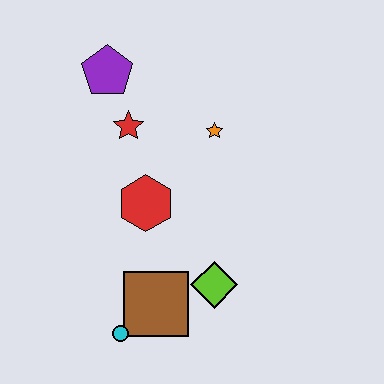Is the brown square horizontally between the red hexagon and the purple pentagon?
No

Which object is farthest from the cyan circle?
The purple pentagon is farthest from the cyan circle.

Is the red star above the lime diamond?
Yes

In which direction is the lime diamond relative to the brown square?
The lime diamond is to the right of the brown square.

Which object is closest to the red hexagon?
The red star is closest to the red hexagon.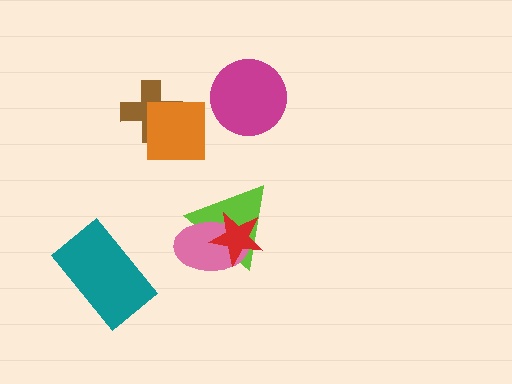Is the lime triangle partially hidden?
Yes, it is partially covered by another shape.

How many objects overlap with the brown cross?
1 object overlaps with the brown cross.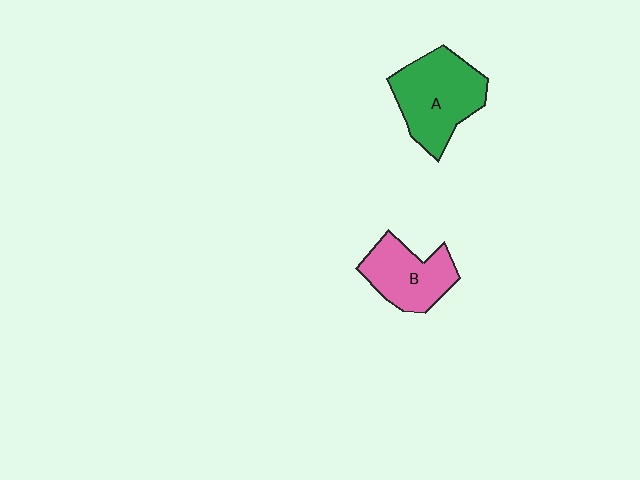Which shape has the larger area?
Shape A (green).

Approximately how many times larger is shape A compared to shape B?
Approximately 1.3 times.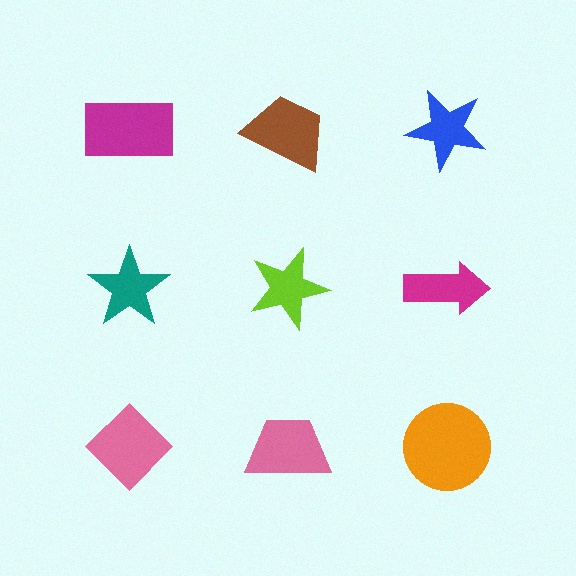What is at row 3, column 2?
A pink trapezoid.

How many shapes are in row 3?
3 shapes.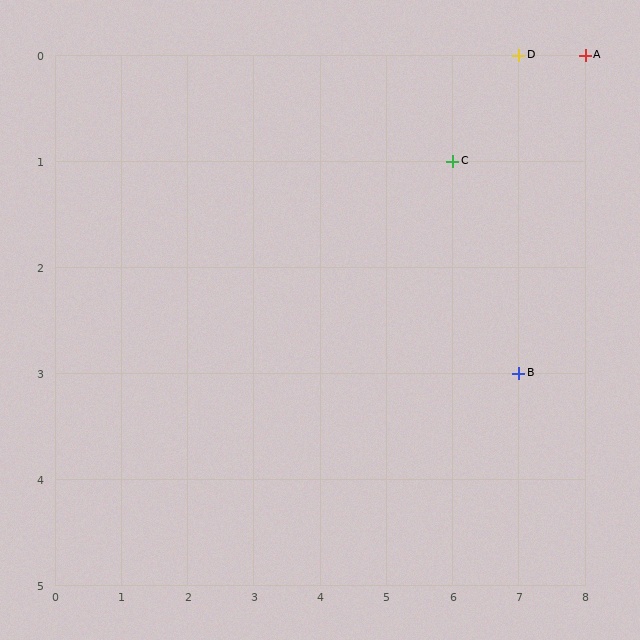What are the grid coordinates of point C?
Point C is at grid coordinates (6, 1).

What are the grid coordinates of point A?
Point A is at grid coordinates (8, 0).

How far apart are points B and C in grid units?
Points B and C are 1 column and 2 rows apart (about 2.2 grid units diagonally).